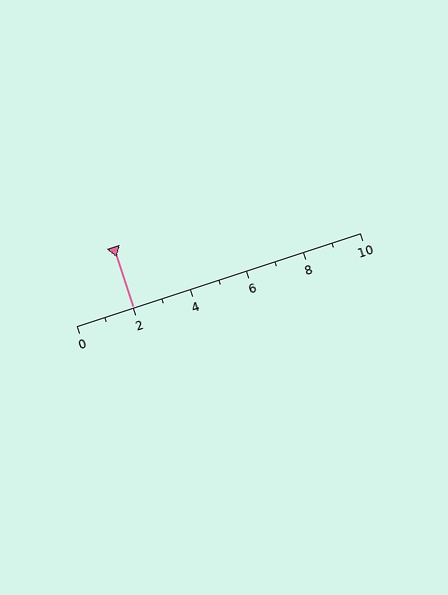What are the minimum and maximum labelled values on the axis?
The axis runs from 0 to 10.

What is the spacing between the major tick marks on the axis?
The major ticks are spaced 2 apart.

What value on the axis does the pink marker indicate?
The marker indicates approximately 2.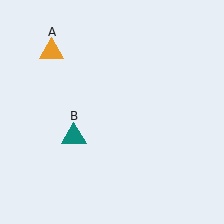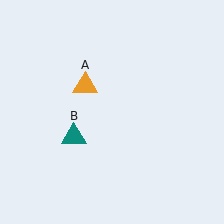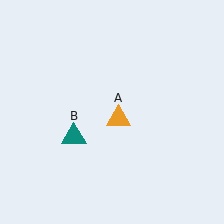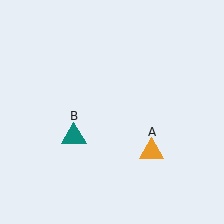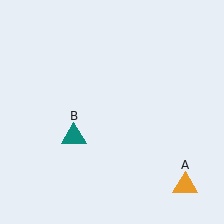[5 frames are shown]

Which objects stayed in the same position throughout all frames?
Teal triangle (object B) remained stationary.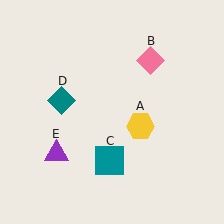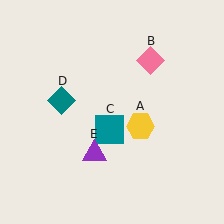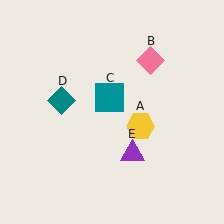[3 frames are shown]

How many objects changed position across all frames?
2 objects changed position: teal square (object C), purple triangle (object E).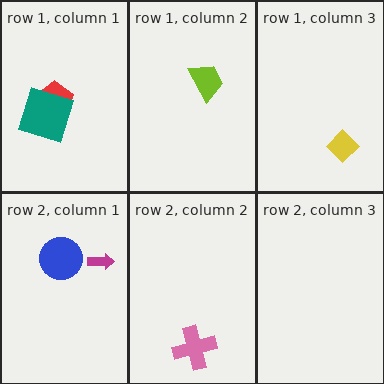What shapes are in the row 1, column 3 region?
The yellow diamond.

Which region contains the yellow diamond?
The row 1, column 3 region.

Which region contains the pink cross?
The row 2, column 2 region.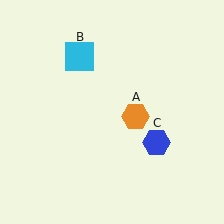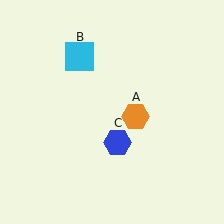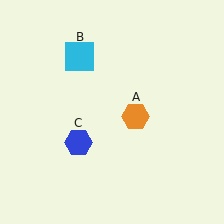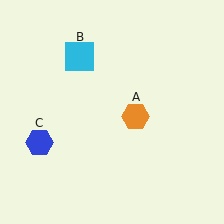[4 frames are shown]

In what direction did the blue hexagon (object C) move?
The blue hexagon (object C) moved left.